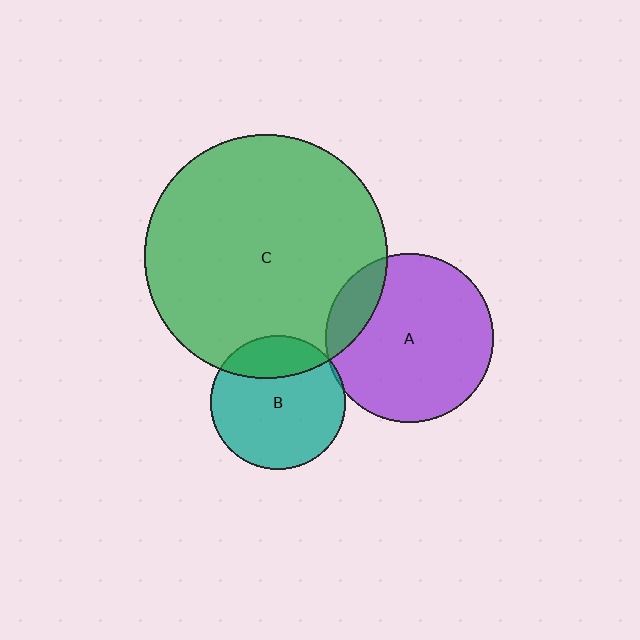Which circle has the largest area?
Circle C (green).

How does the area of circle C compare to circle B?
Approximately 3.3 times.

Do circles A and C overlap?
Yes.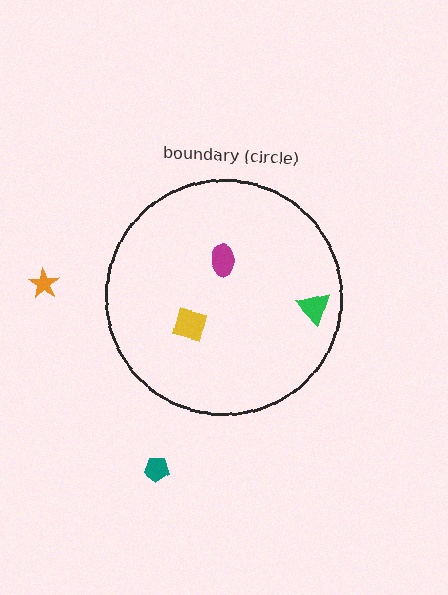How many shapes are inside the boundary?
3 inside, 2 outside.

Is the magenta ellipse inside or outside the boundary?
Inside.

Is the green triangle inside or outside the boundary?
Inside.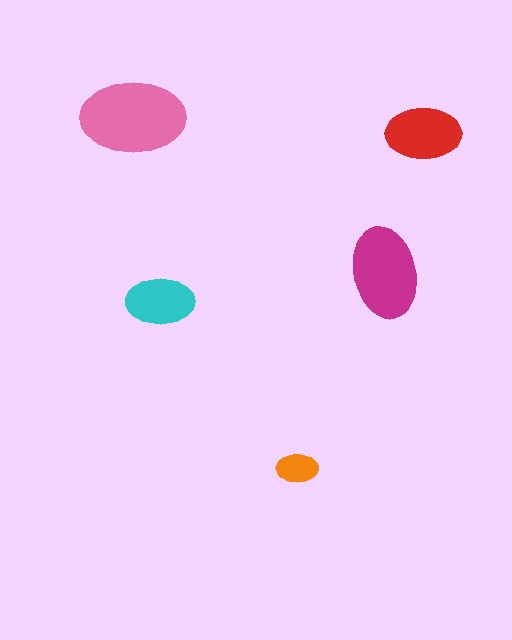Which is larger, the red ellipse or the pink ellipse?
The pink one.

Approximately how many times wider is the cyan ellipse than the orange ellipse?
About 1.5 times wider.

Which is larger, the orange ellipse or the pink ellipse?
The pink one.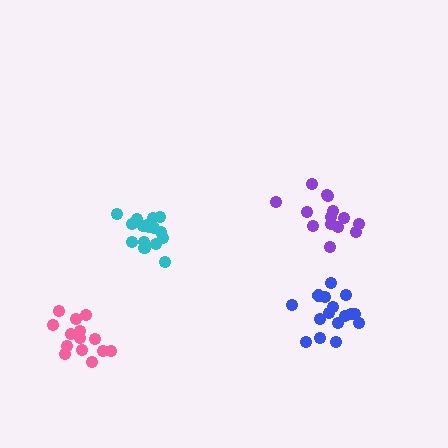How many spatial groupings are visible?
There are 4 spatial groupings.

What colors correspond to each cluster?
The clusters are colored: pink, blue, cyan, purple.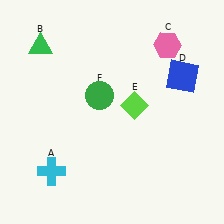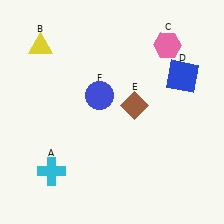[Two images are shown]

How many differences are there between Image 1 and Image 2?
There are 3 differences between the two images.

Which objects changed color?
B changed from green to yellow. E changed from lime to brown. F changed from green to blue.